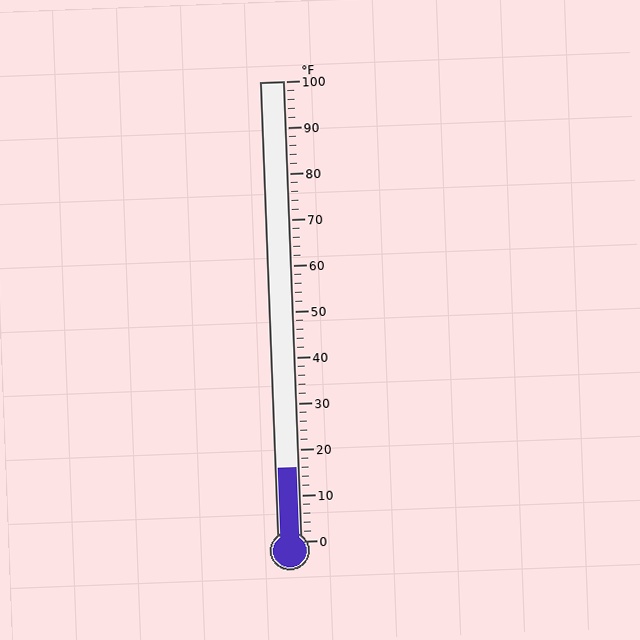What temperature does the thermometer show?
The thermometer shows approximately 16°F.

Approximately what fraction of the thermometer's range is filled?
The thermometer is filled to approximately 15% of its range.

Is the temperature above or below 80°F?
The temperature is below 80°F.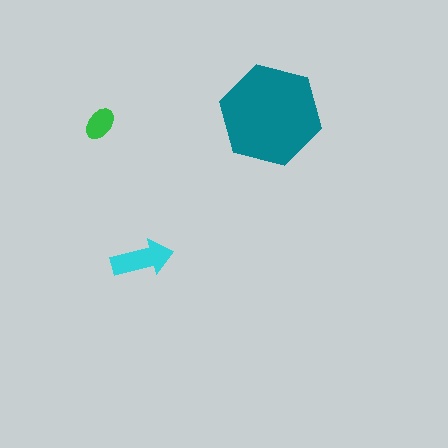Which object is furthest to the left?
The green ellipse is leftmost.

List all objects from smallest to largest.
The green ellipse, the cyan arrow, the teal hexagon.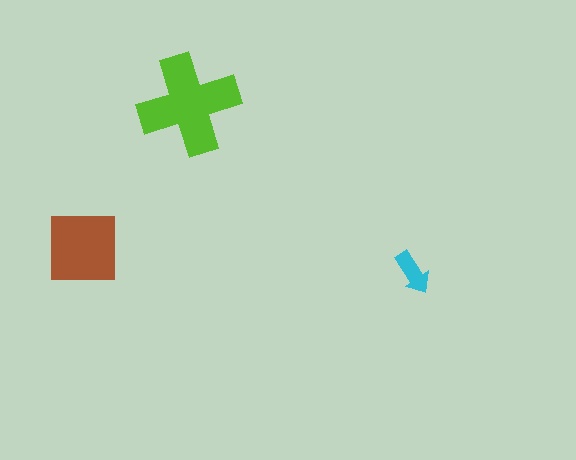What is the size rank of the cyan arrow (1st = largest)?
3rd.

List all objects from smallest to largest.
The cyan arrow, the brown square, the lime cross.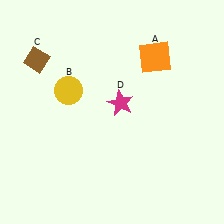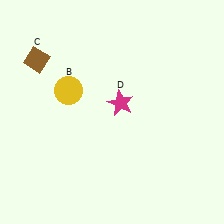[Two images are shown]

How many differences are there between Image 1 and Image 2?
There is 1 difference between the two images.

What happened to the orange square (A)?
The orange square (A) was removed in Image 2. It was in the top-right area of Image 1.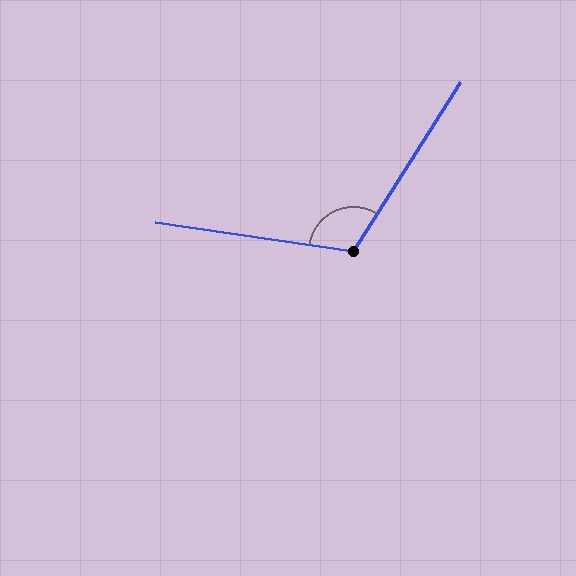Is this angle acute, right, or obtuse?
It is obtuse.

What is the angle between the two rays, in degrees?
Approximately 114 degrees.